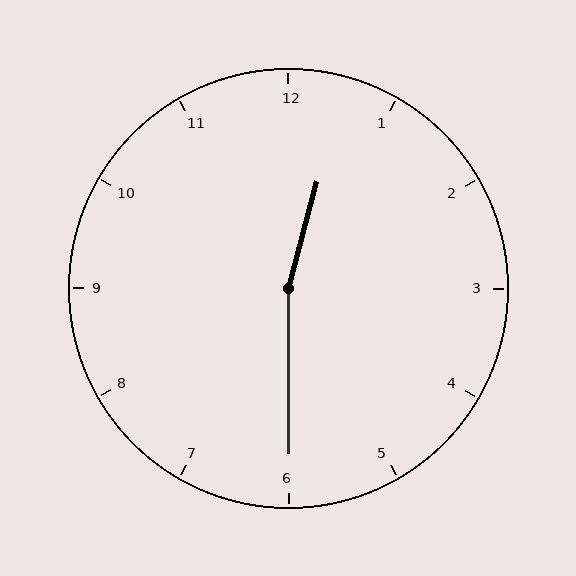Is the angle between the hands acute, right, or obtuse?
It is obtuse.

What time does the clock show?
12:30.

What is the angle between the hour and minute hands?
Approximately 165 degrees.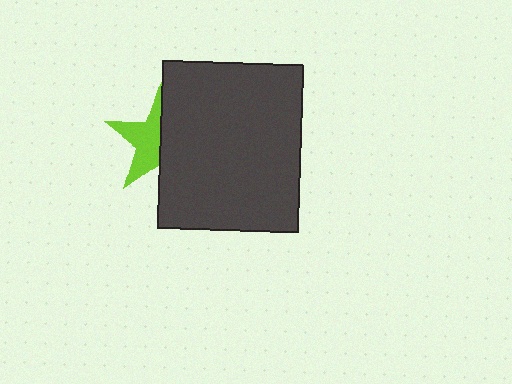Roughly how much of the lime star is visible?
About half of it is visible (roughly 49%).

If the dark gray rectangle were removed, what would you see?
You would see the complete lime star.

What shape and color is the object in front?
The object in front is a dark gray rectangle.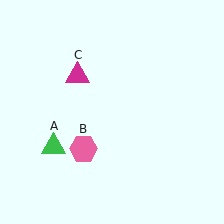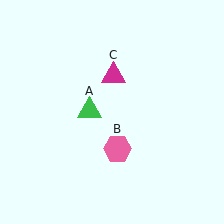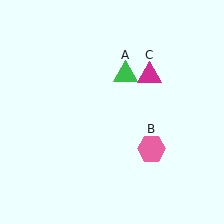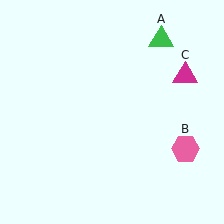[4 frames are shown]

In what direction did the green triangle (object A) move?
The green triangle (object A) moved up and to the right.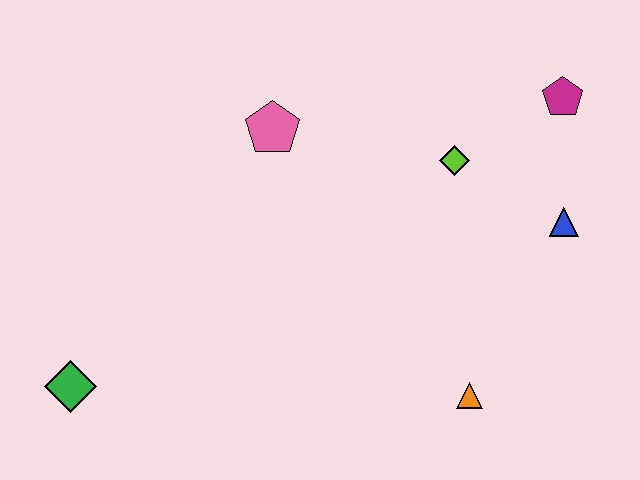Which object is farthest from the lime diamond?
The green diamond is farthest from the lime diamond.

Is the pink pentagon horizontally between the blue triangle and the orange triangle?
No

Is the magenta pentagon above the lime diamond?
Yes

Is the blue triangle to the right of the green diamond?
Yes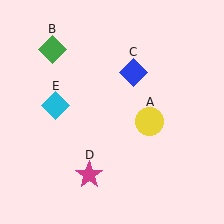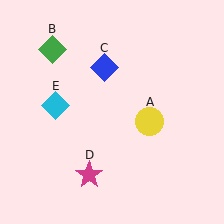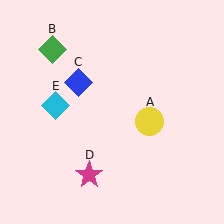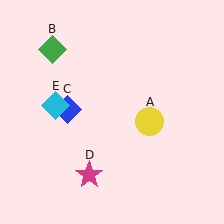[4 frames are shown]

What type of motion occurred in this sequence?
The blue diamond (object C) rotated counterclockwise around the center of the scene.